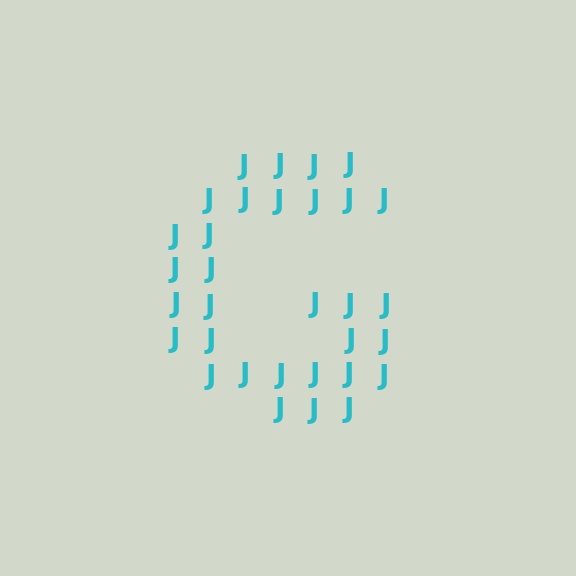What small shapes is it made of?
It is made of small letter J's.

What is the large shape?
The large shape is the letter G.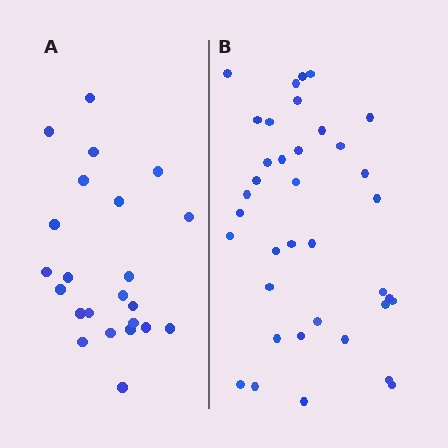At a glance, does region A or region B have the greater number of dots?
Region B (the right region) has more dots.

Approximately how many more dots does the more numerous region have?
Region B has approximately 15 more dots than region A.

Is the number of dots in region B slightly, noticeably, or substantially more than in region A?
Region B has substantially more. The ratio is roughly 1.6 to 1.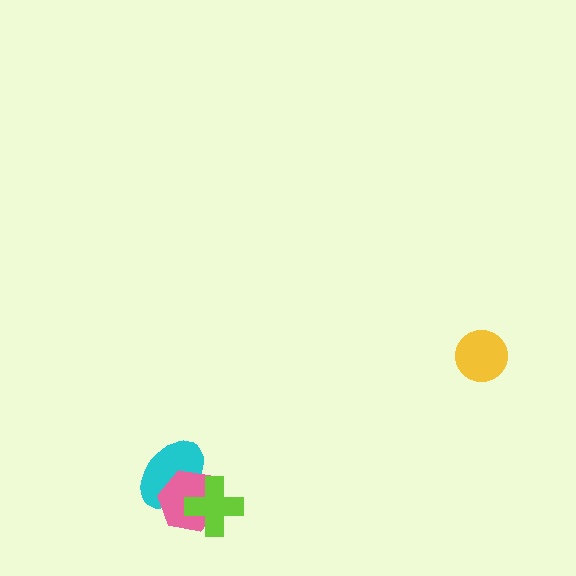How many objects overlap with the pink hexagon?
2 objects overlap with the pink hexagon.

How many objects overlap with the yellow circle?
0 objects overlap with the yellow circle.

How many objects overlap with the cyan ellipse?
2 objects overlap with the cyan ellipse.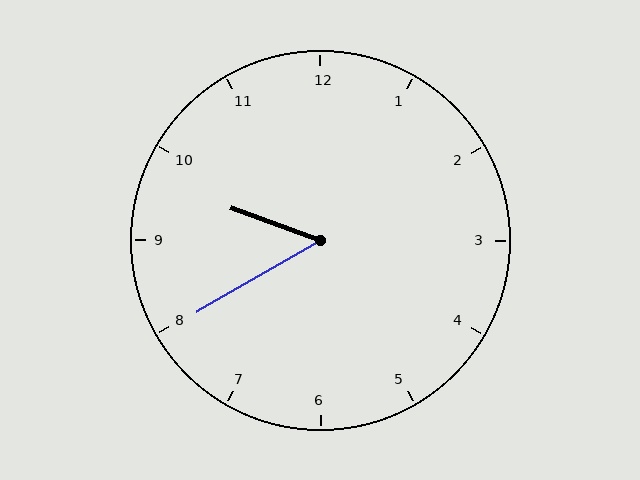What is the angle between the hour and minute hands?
Approximately 50 degrees.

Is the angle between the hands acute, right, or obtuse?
It is acute.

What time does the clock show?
9:40.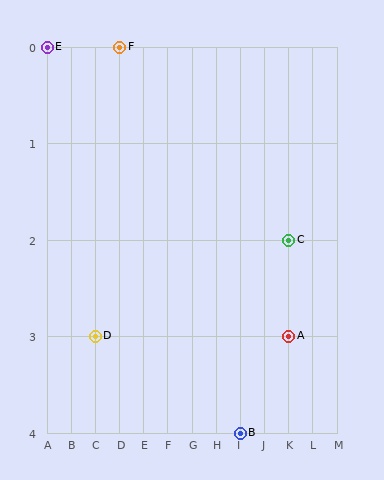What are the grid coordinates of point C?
Point C is at grid coordinates (K, 2).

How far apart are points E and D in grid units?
Points E and D are 2 columns and 3 rows apart (about 3.6 grid units diagonally).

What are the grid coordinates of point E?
Point E is at grid coordinates (A, 0).